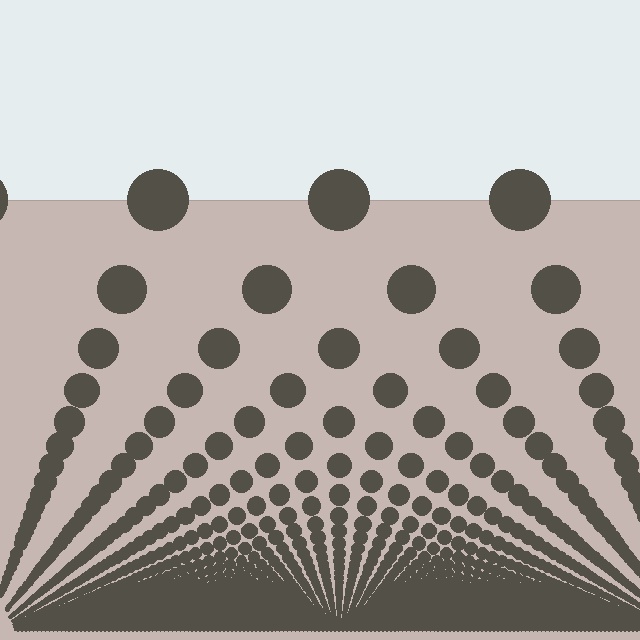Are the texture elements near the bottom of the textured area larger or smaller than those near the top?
Smaller. The gradient is inverted — elements near the bottom are smaller and denser.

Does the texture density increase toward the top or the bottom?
Density increases toward the bottom.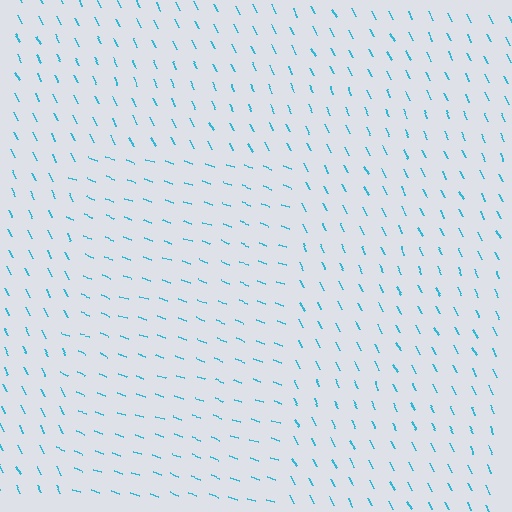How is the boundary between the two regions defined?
The boundary is defined purely by a change in line orientation (approximately 45 degrees difference). All lines are the same color and thickness.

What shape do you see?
I see a rectangle.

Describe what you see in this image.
The image is filled with small cyan line segments. A rectangle region in the image has lines oriented differently from the surrounding lines, creating a visible texture boundary.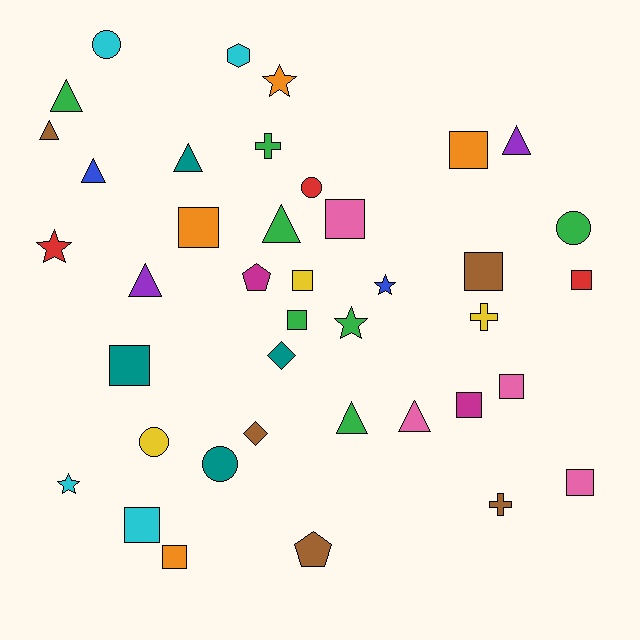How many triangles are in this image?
There are 9 triangles.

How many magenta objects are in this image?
There are 2 magenta objects.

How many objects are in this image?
There are 40 objects.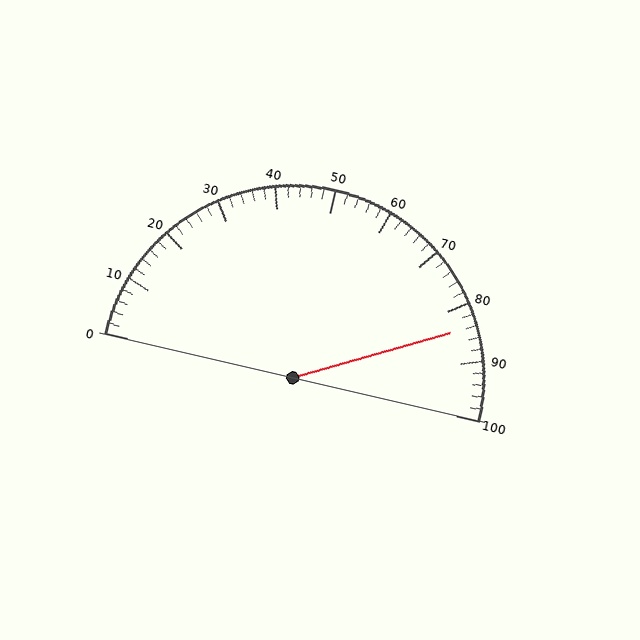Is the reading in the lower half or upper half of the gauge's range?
The reading is in the upper half of the range (0 to 100).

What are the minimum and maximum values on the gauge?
The gauge ranges from 0 to 100.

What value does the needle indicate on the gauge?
The needle indicates approximately 84.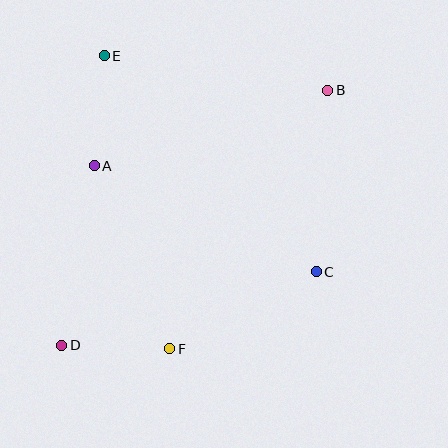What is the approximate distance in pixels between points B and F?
The distance between B and F is approximately 303 pixels.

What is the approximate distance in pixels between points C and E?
The distance between C and E is approximately 303 pixels.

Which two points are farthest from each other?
Points B and D are farthest from each other.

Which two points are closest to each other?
Points D and F are closest to each other.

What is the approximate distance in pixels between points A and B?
The distance between A and B is approximately 245 pixels.